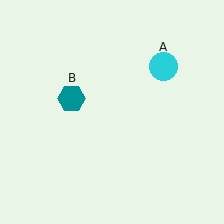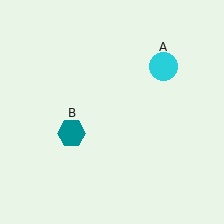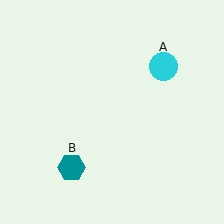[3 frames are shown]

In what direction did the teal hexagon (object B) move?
The teal hexagon (object B) moved down.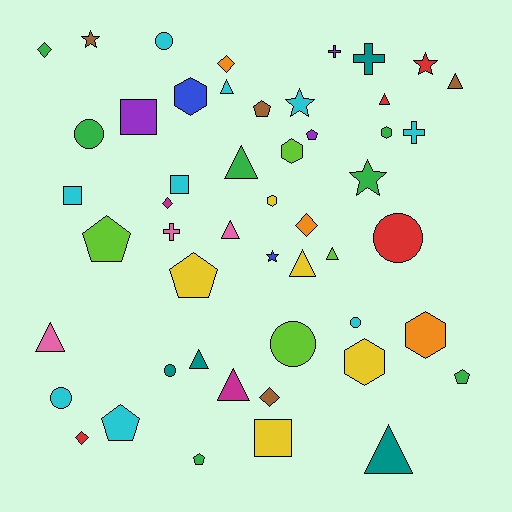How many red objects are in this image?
There are 4 red objects.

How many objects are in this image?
There are 50 objects.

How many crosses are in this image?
There are 4 crosses.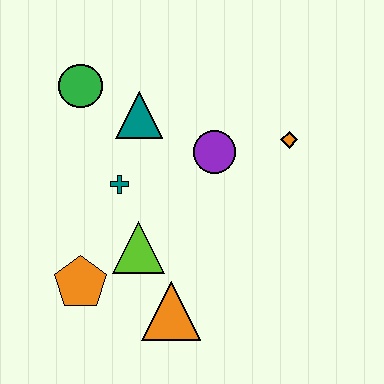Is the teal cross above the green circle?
No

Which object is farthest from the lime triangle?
The orange diamond is farthest from the lime triangle.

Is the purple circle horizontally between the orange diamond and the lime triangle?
Yes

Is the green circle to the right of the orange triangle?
No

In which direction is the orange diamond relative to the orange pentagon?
The orange diamond is to the right of the orange pentagon.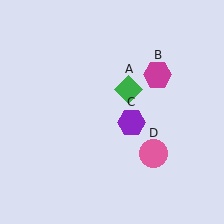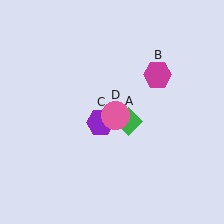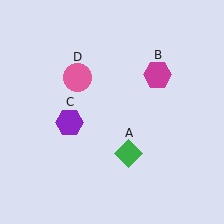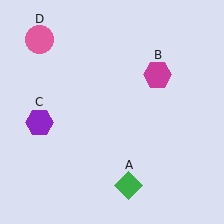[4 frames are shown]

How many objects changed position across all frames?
3 objects changed position: green diamond (object A), purple hexagon (object C), pink circle (object D).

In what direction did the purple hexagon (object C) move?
The purple hexagon (object C) moved left.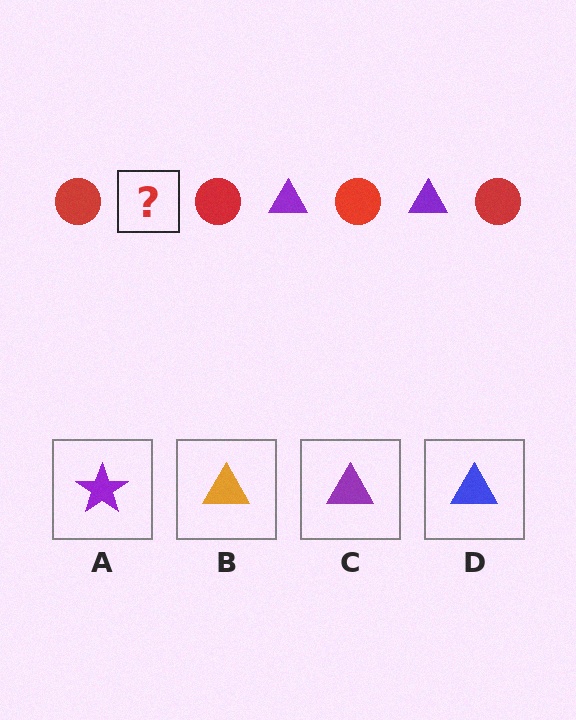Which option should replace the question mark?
Option C.